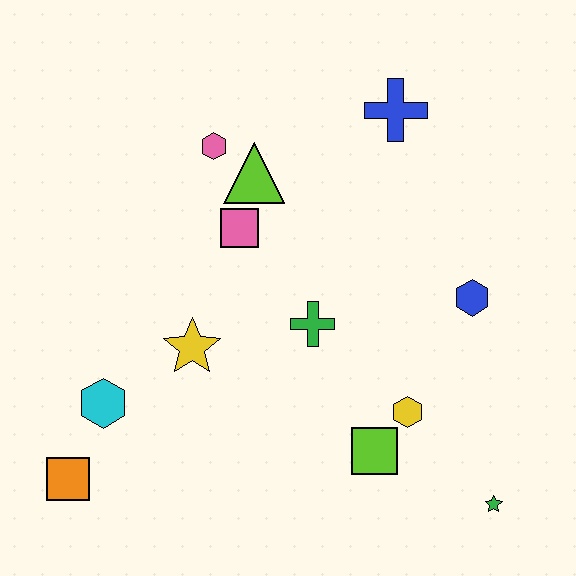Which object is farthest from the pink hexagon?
The green star is farthest from the pink hexagon.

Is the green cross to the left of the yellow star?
No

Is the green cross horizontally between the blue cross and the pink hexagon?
Yes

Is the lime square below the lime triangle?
Yes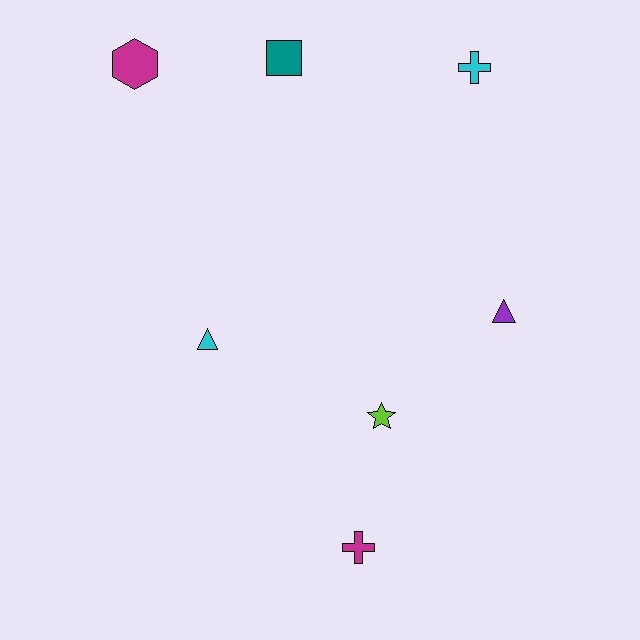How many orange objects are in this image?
There are no orange objects.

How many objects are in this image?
There are 7 objects.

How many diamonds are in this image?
There are no diamonds.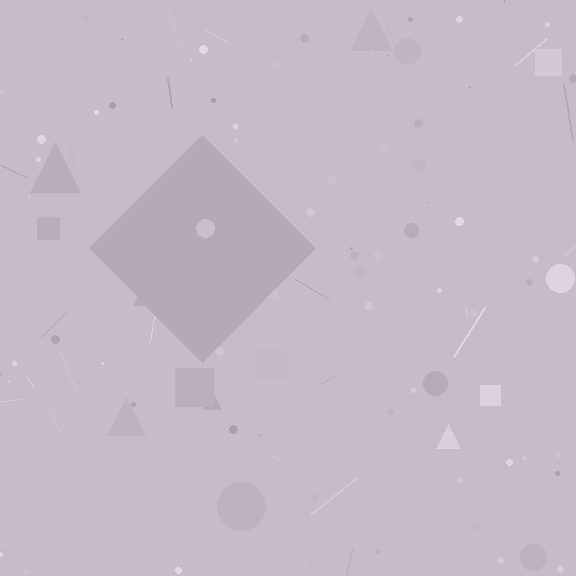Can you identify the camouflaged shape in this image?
The camouflaged shape is a diamond.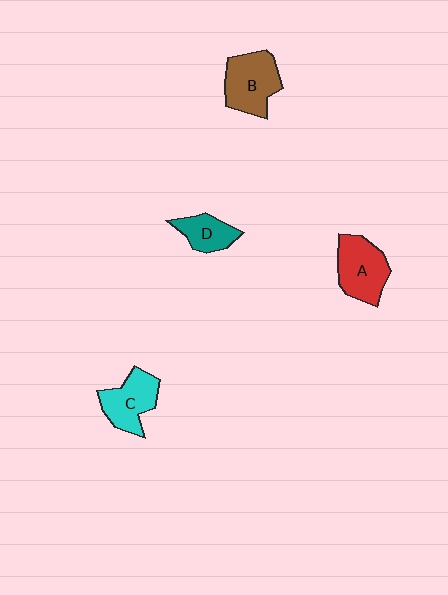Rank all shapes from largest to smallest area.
From largest to smallest: B (brown), A (red), C (cyan), D (teal).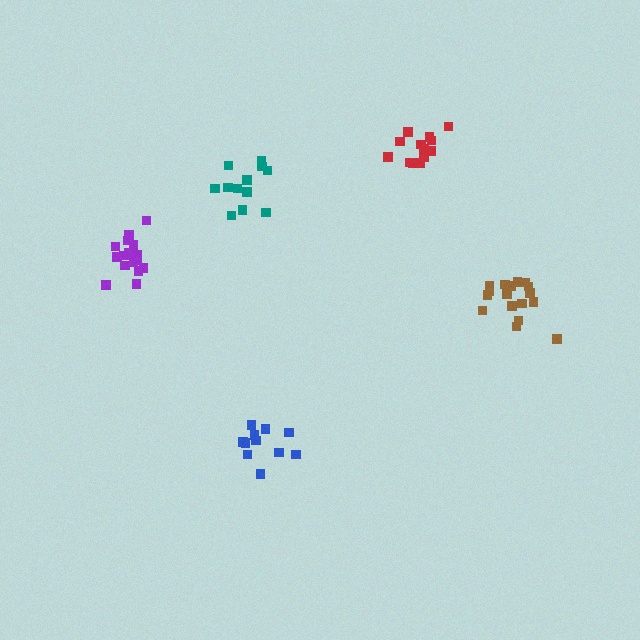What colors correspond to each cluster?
The clusters are colored: blue, purple, brown, red, teal.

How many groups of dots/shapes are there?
There are 5 groups.